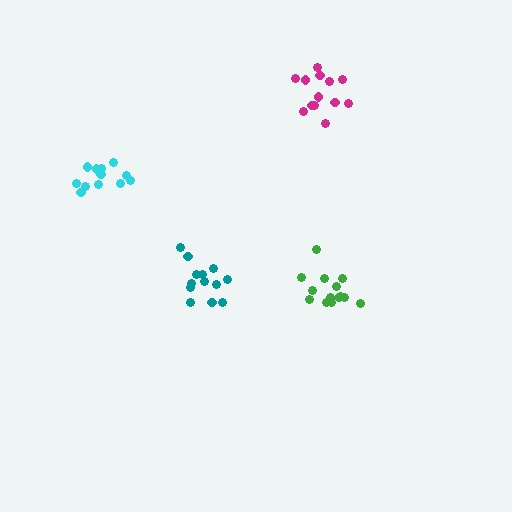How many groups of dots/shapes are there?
There are 4 groups.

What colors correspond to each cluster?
The clusters are colored: green, cyan, teal, magenta.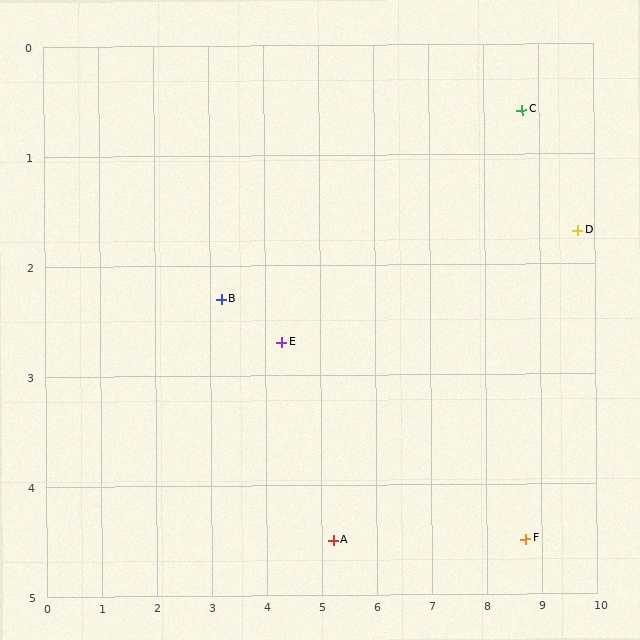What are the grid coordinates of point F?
Point F is at approximately (8.7, 4.5).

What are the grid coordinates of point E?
Point E is at approximately (4.3, 2.7).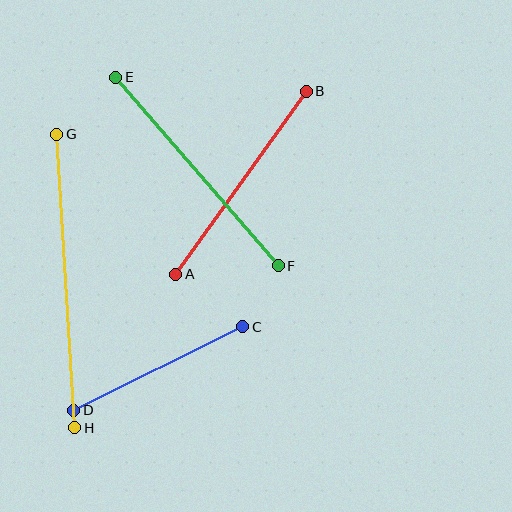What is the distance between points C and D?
The distance is approximately 188 pixels.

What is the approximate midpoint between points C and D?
The midpoint is at approximately (158, 368) pixels.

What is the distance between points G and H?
The distance is approximately 294 pixels.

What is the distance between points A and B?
The distance is approximately 225 pixels.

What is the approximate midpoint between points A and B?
The midpoint is at approximately (241, 183) pixels.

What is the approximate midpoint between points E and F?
The midpoint is at approximately (197, 171) pixels.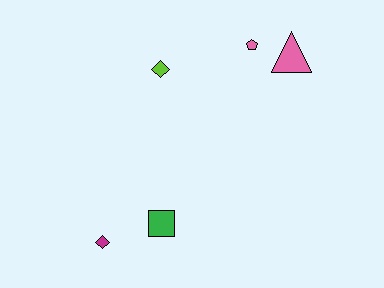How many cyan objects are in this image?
There are no cyan objects.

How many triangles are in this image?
There is 1 triangle.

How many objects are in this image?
There are 5 objects.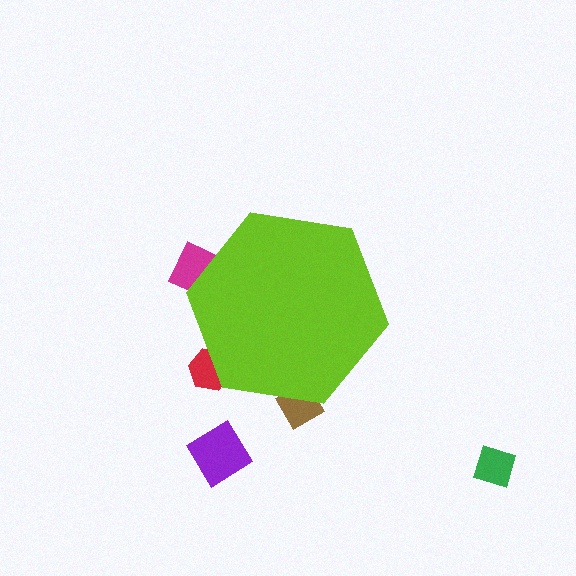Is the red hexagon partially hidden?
Yes, the red hexagon is partially hidden behind the lime hexagon.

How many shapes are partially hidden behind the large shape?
3 shapes are partially hidden.